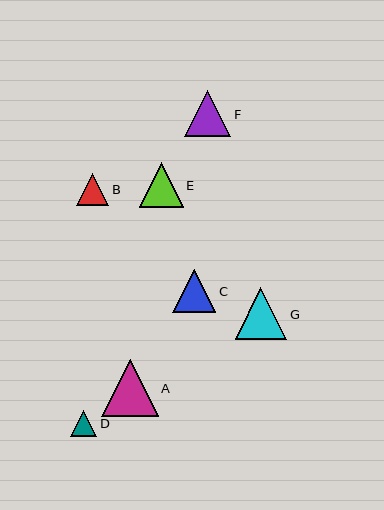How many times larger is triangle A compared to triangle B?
Triangle A is approximately 1.8 times the size of triangle B.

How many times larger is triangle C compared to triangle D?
Triangle C is approximately 1.6 times the size of triangle D.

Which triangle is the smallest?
Triangle D is the smallest with a size of approximately 26 pixels.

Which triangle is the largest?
Triangle A is the largest with a size of approximately 57 pixels.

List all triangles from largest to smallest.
From largest to smallest: A, G, F, E, C, B, D.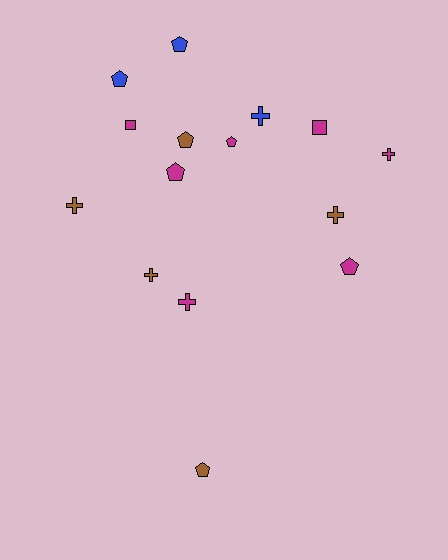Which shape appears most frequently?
Pentagon, with 7 objects.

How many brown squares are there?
There are no brown squares.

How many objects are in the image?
There are 15 objects.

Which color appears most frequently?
Magenta, with 7 objects.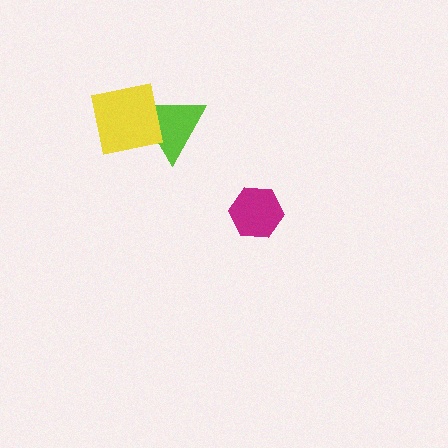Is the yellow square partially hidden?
No, no other shape covers it.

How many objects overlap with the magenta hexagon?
0 objects overlap with the magenta hexagon.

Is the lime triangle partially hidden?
Yes, it is partially covered by another shape.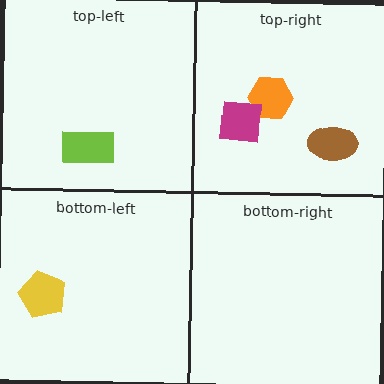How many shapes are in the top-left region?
1.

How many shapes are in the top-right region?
3.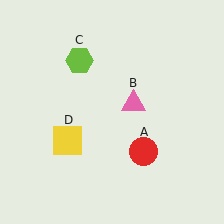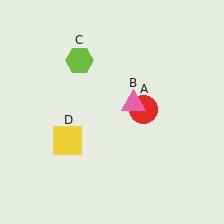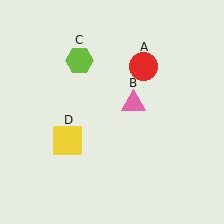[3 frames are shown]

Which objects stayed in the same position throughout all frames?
Pink triangle (object B) and lime hexagon (object C) and yellow square (object D) remained stationary.